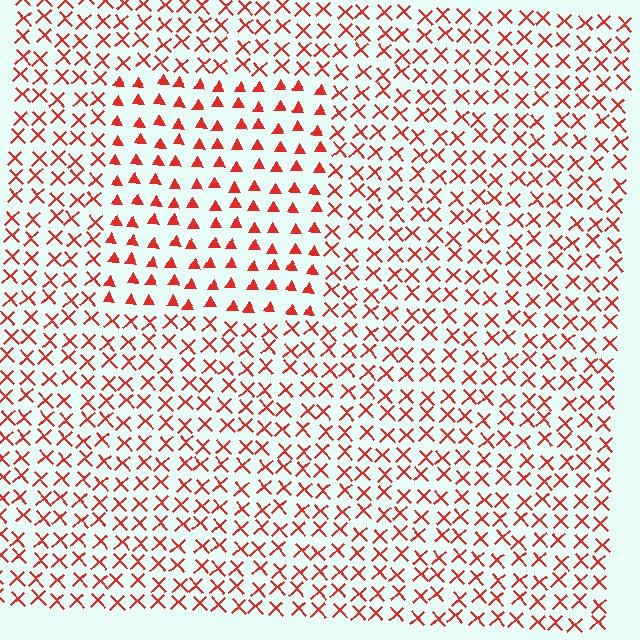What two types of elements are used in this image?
The image uses triangles inside the rectangle region and X marks outside it.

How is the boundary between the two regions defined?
The boundary is defined by a change in element shape: triangles inside vs. X marks outside. All elements share the same color and spacing.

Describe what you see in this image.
The image is filled with small red elements arranged in a uniform grid. A rectangle-shaped region contains triangles, while the surrounding area contains X marks. The boundary is defined purely by the change in element shape.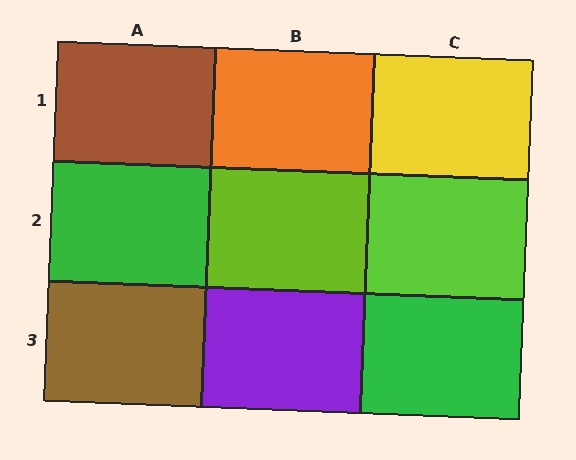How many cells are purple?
1 cell is purple.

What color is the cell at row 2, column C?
Lime.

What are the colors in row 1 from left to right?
Brown, orange, yellow.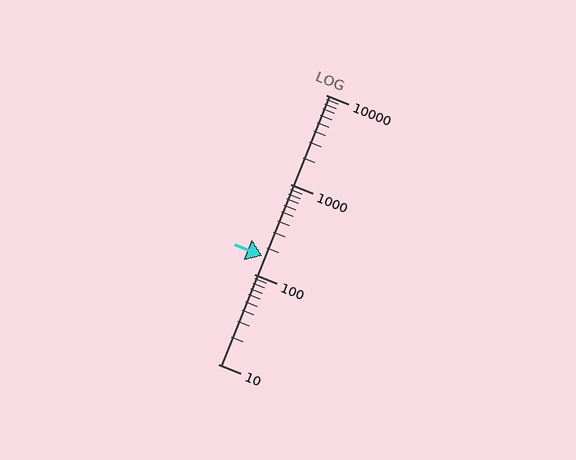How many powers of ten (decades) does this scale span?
The scale spans 3 decades, from 10 to 10000.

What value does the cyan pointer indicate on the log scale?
The pointer indicates approximately 160.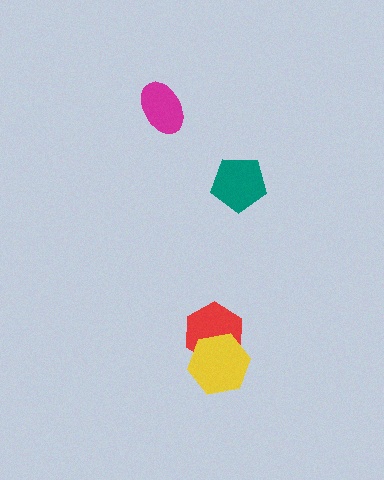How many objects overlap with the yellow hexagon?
1 object overlaps with the yellow hexagon.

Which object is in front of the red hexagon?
The yellow hexagon is in front of the red hexagon.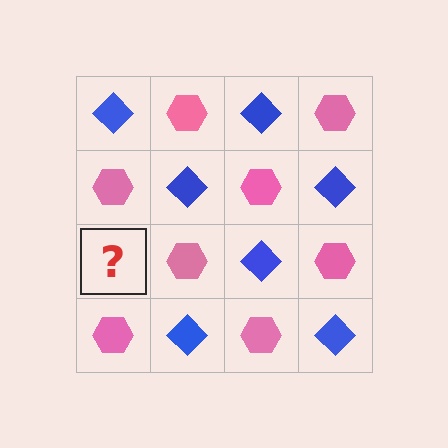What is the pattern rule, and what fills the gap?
The rule is that it alternates blue diamond and pink hexagon in a checkerboard pattern. The gap should be filled with a blue diamond.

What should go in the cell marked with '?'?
The missing cell should contain a blue diamond.